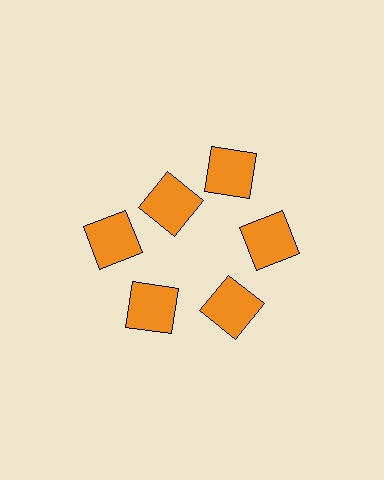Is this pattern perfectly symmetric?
No. The 6 orange squares are arranged in a ring, but one element near the 11 o'clock position is pulled inward toward the center, breaking the 6-fold rotational symmetry.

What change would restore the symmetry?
The symmetry would be restored by moving it outward, back onto the ring so that all 6 squares sit at equal angles and equal distance from the center.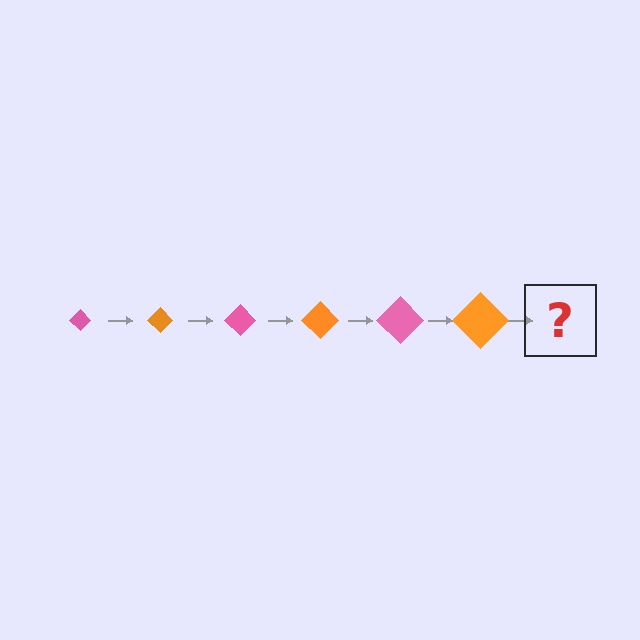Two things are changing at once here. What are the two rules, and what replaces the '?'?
The two rules are that the diamond grows larger each step and the color cycles through pink and orange. The '?' should be a pink diamond, larger than the previous one.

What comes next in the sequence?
The next element should be a pink diamond, larger than the previous one.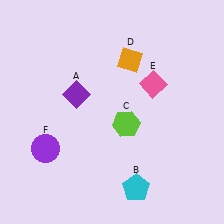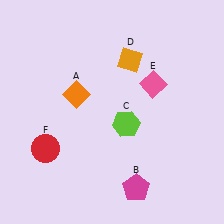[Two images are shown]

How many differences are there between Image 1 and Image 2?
There are 3 differences between the two images.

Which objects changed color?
A changed from purple to orange. B changed from cyan to magenta. F changed from purple to red.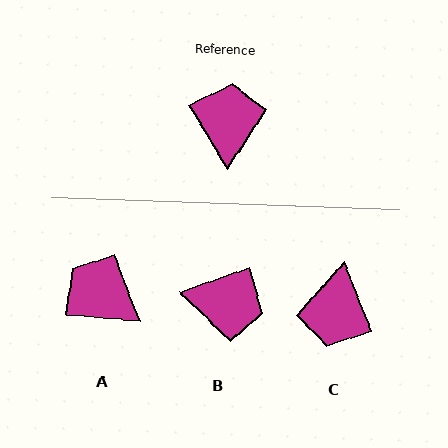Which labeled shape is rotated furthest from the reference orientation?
C, about 171 degrees away.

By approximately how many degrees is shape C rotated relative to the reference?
Approximately 171 degrees counter-clockwise.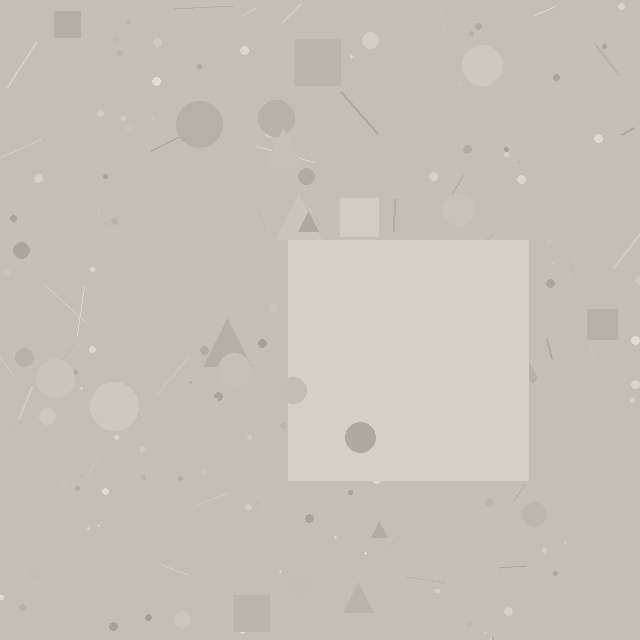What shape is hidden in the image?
A square is hidden in the image.